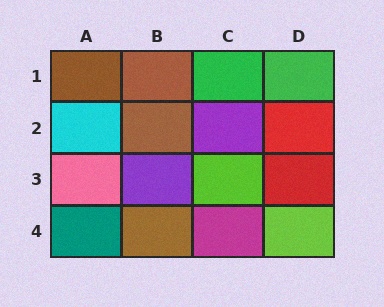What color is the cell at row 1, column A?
Brown.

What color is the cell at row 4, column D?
Lime.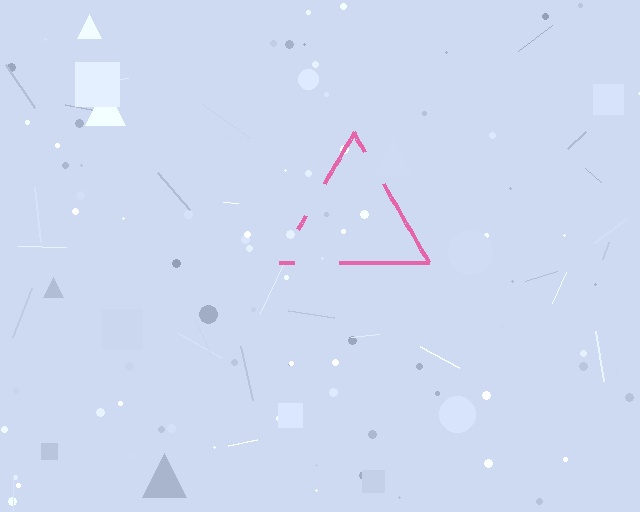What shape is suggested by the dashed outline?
The dashed outline suggests a triangle.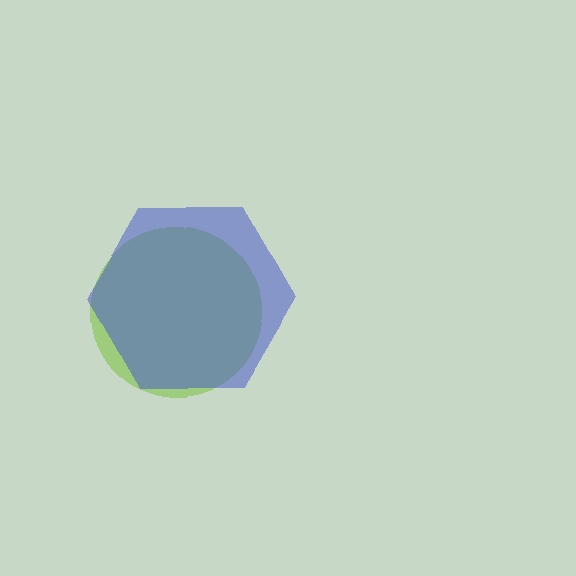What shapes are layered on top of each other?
The layered shapes are: a lime circle, a blue hexagon.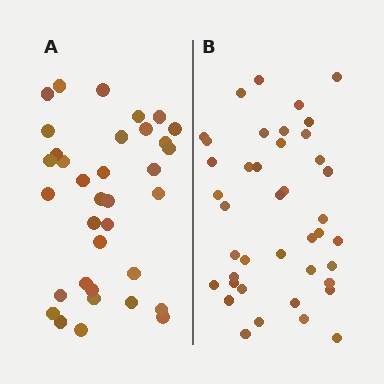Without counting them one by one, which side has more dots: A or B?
Region B (the right region) has more dots.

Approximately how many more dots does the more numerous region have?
Region B has about 6 more dots than region A.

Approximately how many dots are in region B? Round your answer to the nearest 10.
About 40 dots. (The exact count is 41, which rounds to 40.)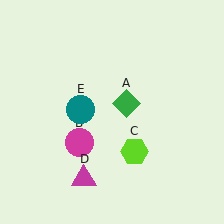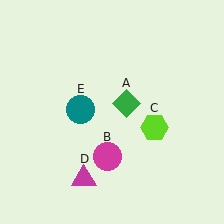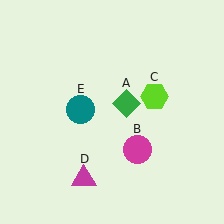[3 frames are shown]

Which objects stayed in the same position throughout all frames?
Green diamond (object A) and magenta triangle (object D) and teal circle (object E) remained stationary.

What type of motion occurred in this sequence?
The magenta circle (object B), lime hexagon (object C) rotated counterclockwise around the center of the scene.